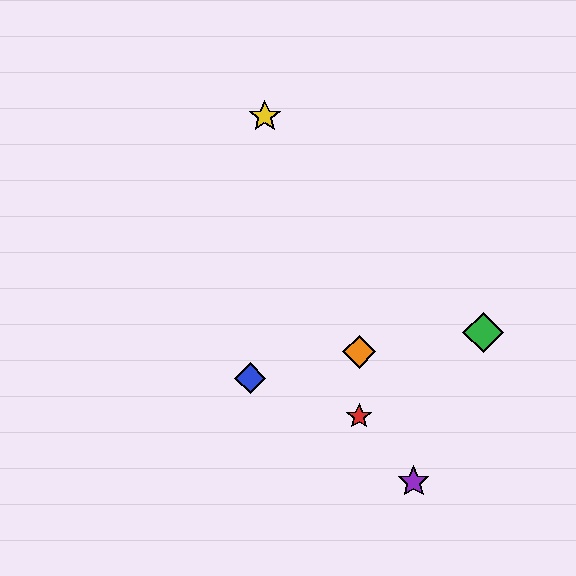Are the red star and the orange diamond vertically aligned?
Yes, both are at x≈359.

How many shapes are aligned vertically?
2 shapes (the red star, the orange diamond) are aligned vertically.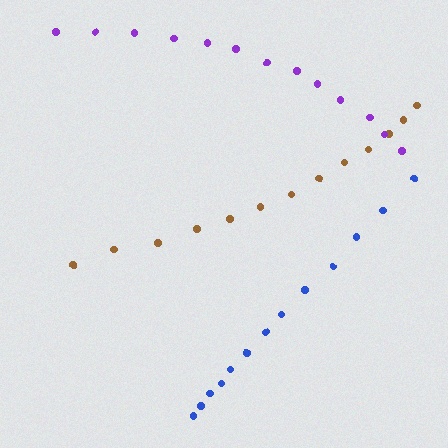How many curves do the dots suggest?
There are 3 distinct paths.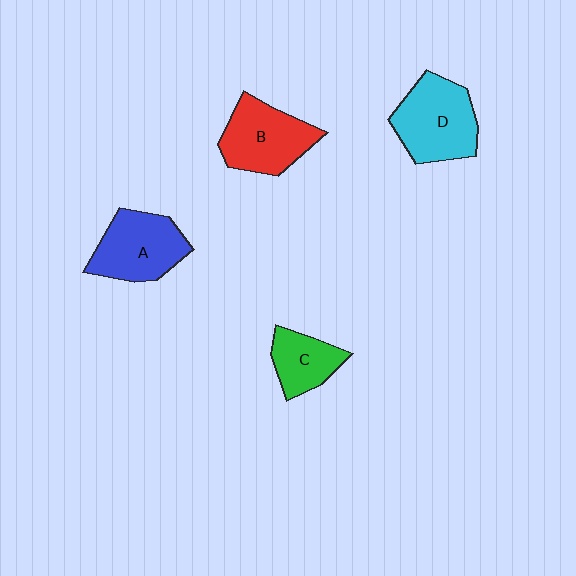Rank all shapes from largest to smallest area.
From largest to smallest: D (cyan), A (blue), B (red), C (green).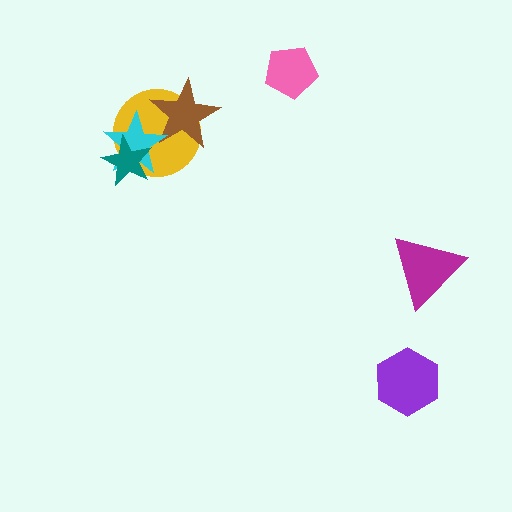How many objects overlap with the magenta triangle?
0 objects overlap with the magenta triangle.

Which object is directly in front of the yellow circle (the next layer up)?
The brown star is directly in front of the yellow circle.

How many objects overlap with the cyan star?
3 objects overlap with the cyan star.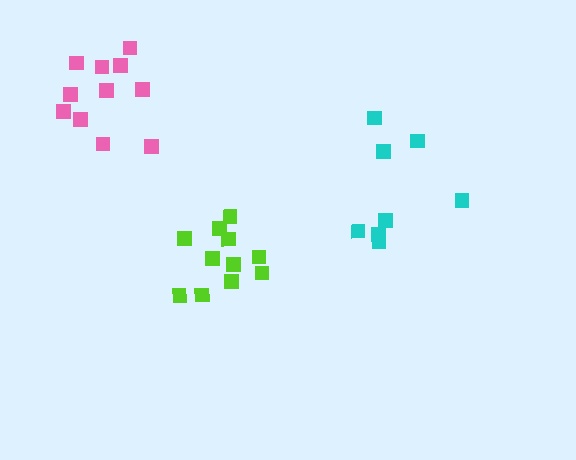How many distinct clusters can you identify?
There are 3 distinct clusters.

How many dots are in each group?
Group 1: 11 dots, Group 2: 11 dots, Group 3: 8 dots (30 total).